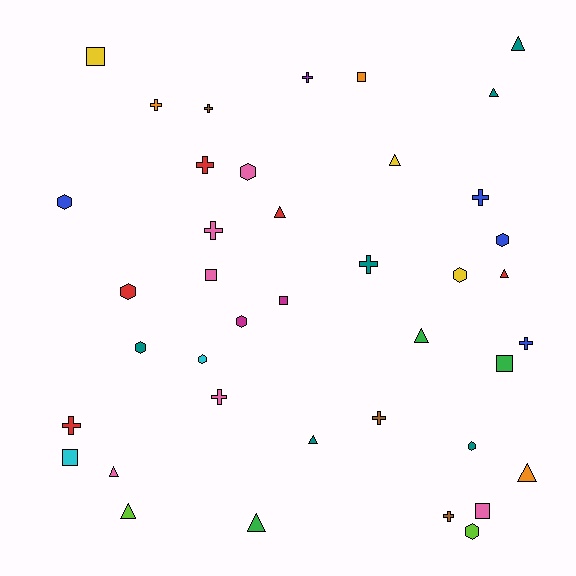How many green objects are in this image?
There are 3 green objects.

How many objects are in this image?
There are 40 objects.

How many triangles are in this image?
There are 11 triangles.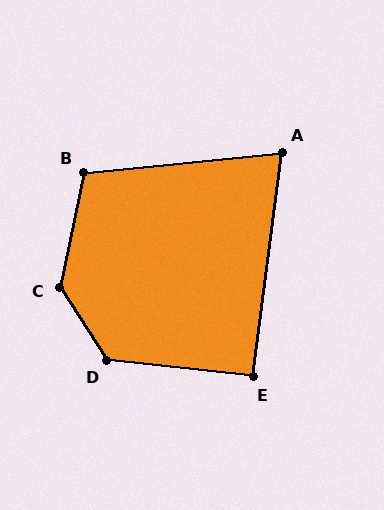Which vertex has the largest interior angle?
C, at approximately 136 degrees.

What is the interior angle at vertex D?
Approximately 128 degrees (obtuse).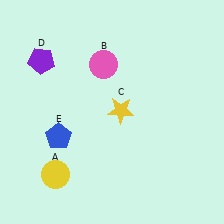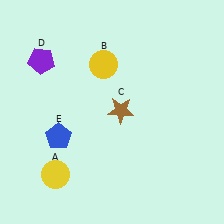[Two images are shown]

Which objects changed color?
B changed from pink to yellow. C changed from yellow to brown.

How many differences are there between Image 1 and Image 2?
There are 2 differences between the two images.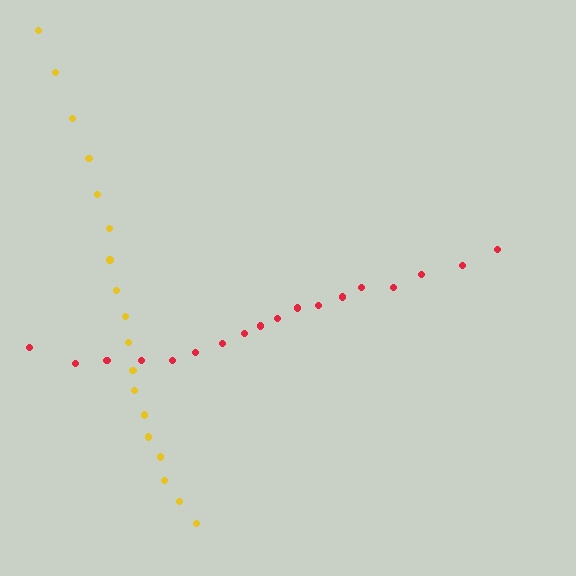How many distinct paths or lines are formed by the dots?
There are 2 distinct paths.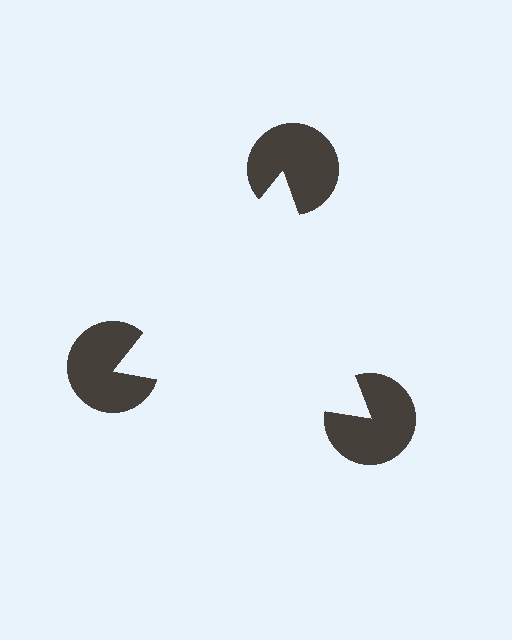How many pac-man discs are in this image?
There are 3 — one at each vertex of the illusory triangle.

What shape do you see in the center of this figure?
An illusory triangle — its edges are inferred from the aligned wedge cuts in the pac-man discs, not physically drawn.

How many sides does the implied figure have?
3 sides.